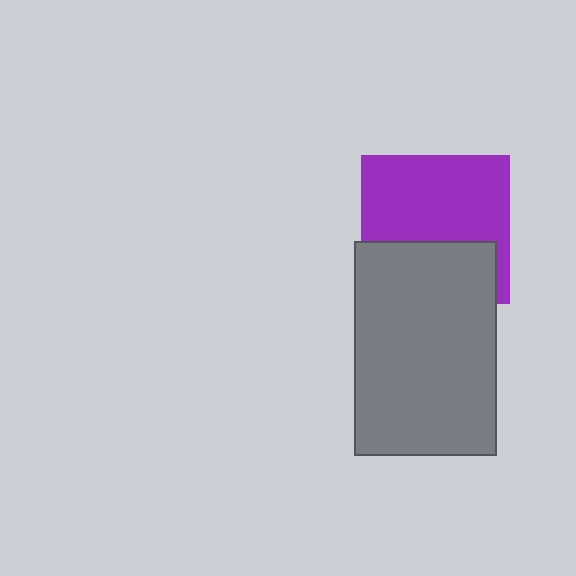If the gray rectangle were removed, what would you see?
You would see the complete purple square.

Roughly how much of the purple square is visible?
About half of it is visible (roughly 62%).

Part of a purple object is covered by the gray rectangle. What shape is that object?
It is a square.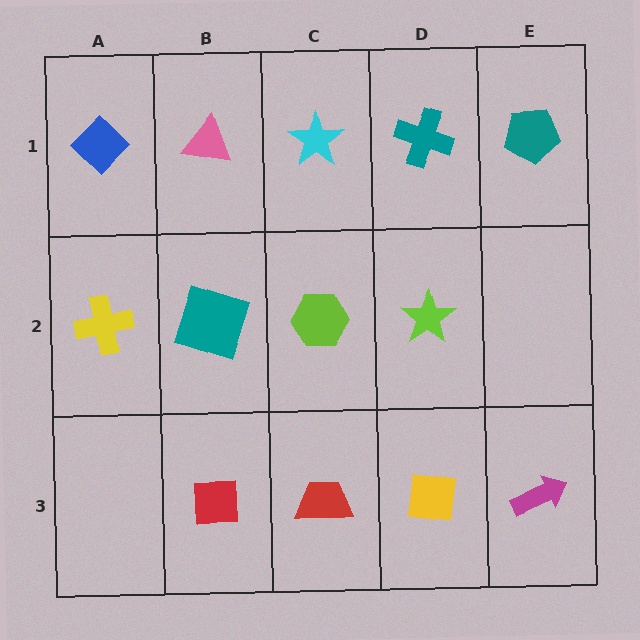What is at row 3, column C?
A red trapezoid.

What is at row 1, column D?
A teal cross.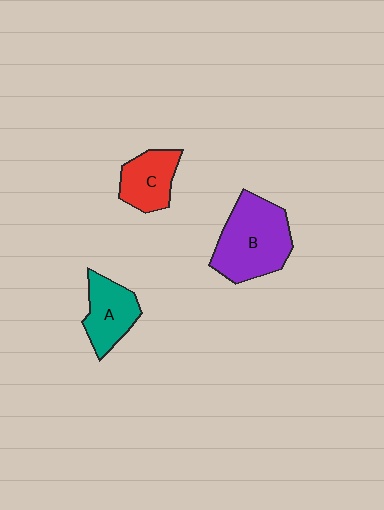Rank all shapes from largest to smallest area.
From largest to smallest: B (purple), A (teal), C (red).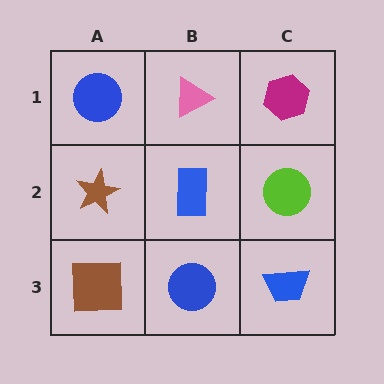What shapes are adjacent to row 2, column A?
A blue circle (row 1, column A), a brown square (row 3, column A), a blue rectangle (row 2, column B).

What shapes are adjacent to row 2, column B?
A pink triangle (row 1, column B), a blue circle (row 3, column B), a brown star (row 2, column A), a lime circle (row 2, column C).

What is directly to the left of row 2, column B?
A brown star.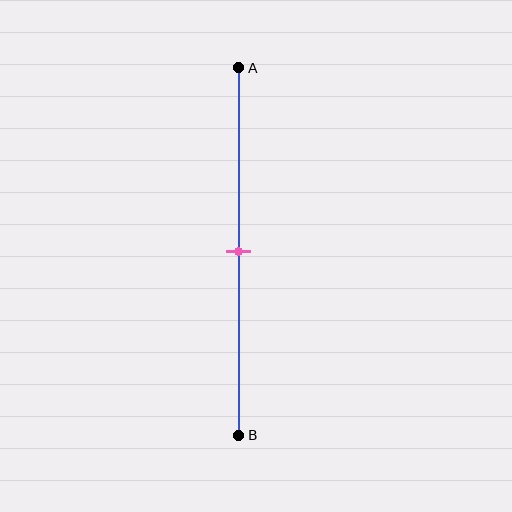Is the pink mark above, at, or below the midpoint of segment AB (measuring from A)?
The pink mark is approximately at the midpoint of segment AB.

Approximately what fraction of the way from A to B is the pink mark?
The pink mark is approximately 50% of the way from A to B.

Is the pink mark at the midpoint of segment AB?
Yes, the mark is approximately at the midpoint.